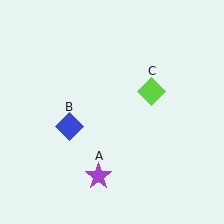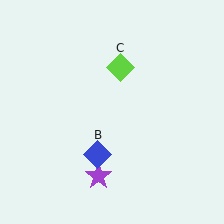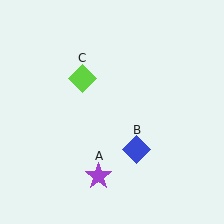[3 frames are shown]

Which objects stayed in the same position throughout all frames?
Purple star (object A) remained stationary.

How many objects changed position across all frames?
2 objects changed position: blue diamond (object B), lime diamond (object C).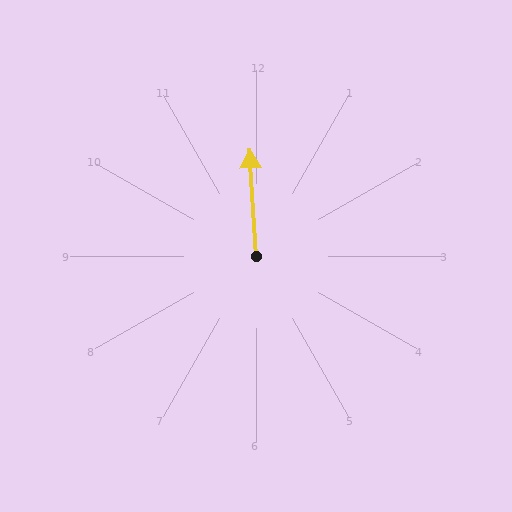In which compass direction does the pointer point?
North.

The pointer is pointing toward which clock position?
Roughly 12 o'clock.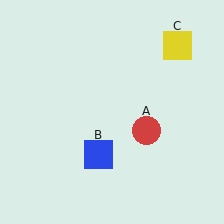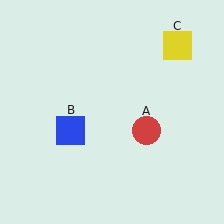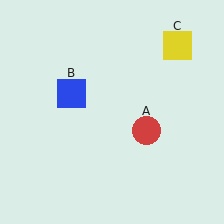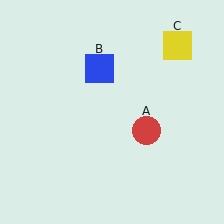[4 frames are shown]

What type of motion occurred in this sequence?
The blue square (object B) rotated clockwise around the center of the scene.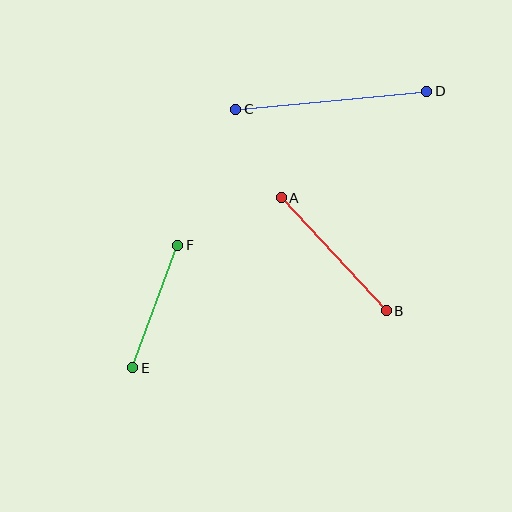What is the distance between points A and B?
The distance is approximately 155 pixels.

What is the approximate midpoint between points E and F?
The midpoint is at approximately (155, 306) pixels.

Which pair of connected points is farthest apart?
Points C and D are farthest apart.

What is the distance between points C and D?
The distance is approximately 192 pixels.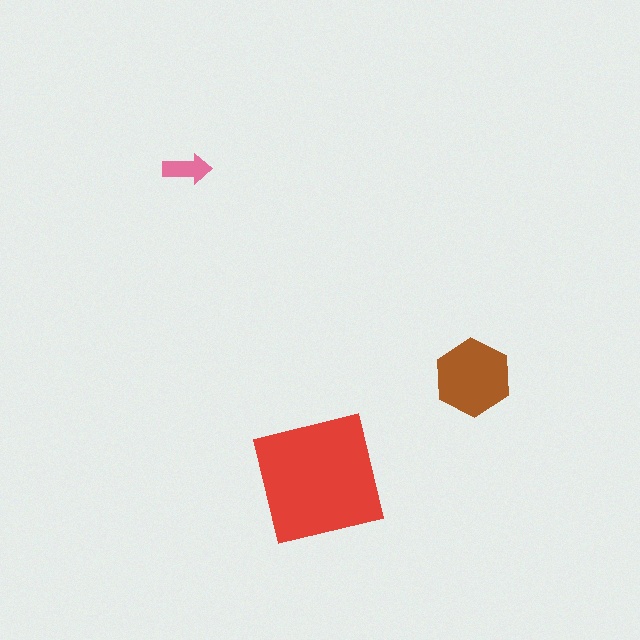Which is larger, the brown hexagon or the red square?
The red square.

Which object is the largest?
The red square.